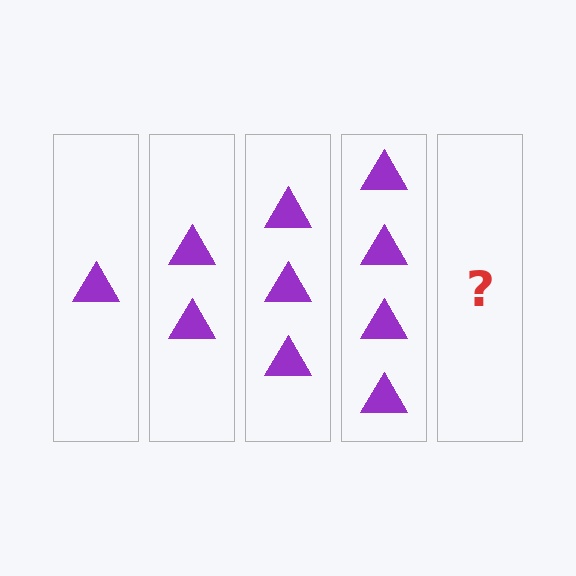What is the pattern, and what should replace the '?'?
The pattern is that each step adds one more triangle. The '?' should be 5 triangles.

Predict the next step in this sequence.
The next step is 5 triangles.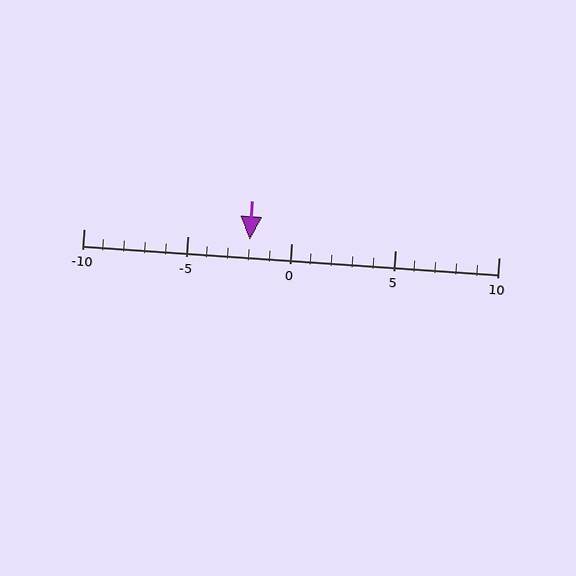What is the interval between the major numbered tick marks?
The major tick marks are spaced 5 units apart.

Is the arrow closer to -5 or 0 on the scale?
The arrow is closer to 0.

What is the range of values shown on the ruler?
The ruler shows values from -10 to 10.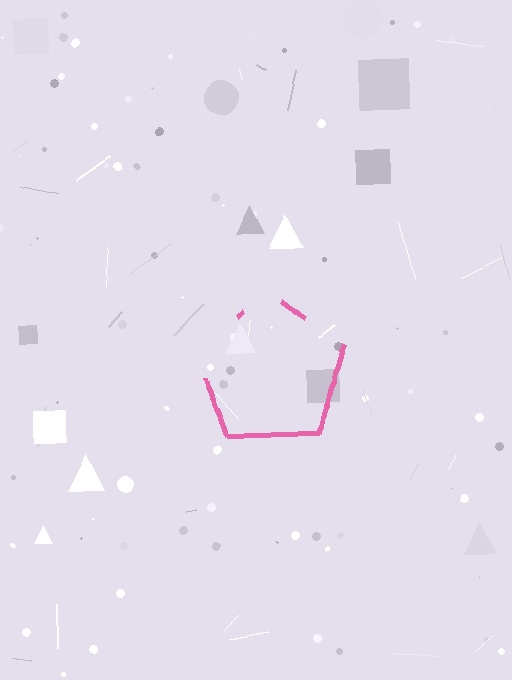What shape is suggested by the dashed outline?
The dashed outline suggests a pentagon.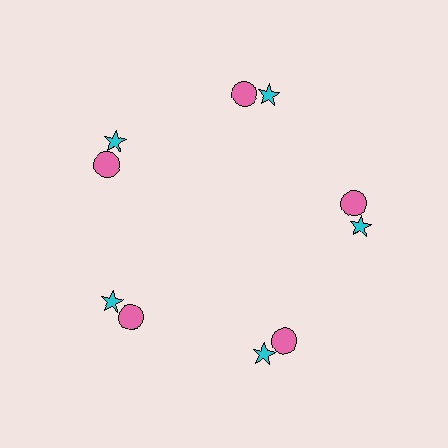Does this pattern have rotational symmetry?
Yes, this pattern has 5-fold rotational symmetry. It looks the same after rotating 72 degrees around the center.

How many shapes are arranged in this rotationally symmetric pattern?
There are 10 shapes, arranged in 5 groups of 2.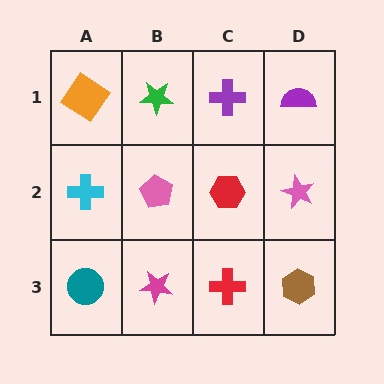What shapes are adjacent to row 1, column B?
A pink pentagon (row 2, column B), an orange diamond (row 1, column A), a purple cross (row 1, column C).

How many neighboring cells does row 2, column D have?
3.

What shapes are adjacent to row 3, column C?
A red hexagon (row 2, column C), a magenta star (row 3, column B), a brown hexagon (row 3, column D).